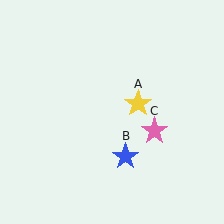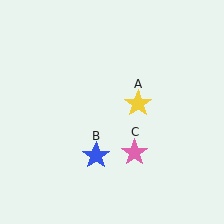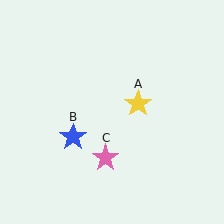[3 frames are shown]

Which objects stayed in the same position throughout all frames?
Yellow star (object A) remained stationary.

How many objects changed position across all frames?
2 objects changed position: blue star (object B), pink star (object C).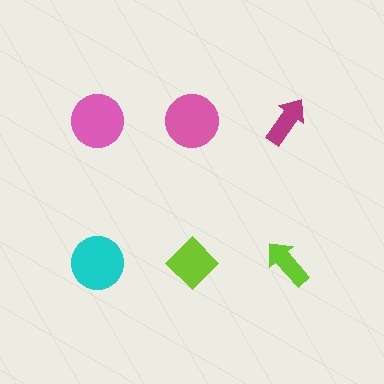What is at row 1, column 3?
A magenta arrow.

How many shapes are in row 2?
3 shapes.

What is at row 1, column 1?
A pink circle.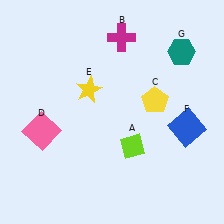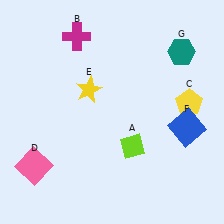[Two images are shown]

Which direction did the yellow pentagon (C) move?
The yellow pentagon (C) moved right.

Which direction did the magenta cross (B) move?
The magenta cross (B) moved left.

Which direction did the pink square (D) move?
The pink square (D) moved down.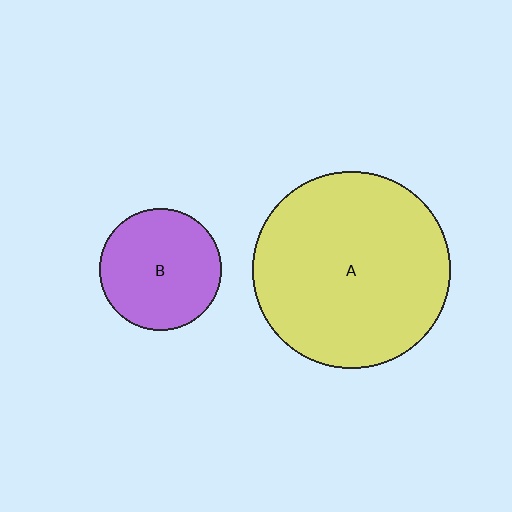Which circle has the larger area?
Circle A (yellow).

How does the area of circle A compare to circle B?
Approximately 2.6 times.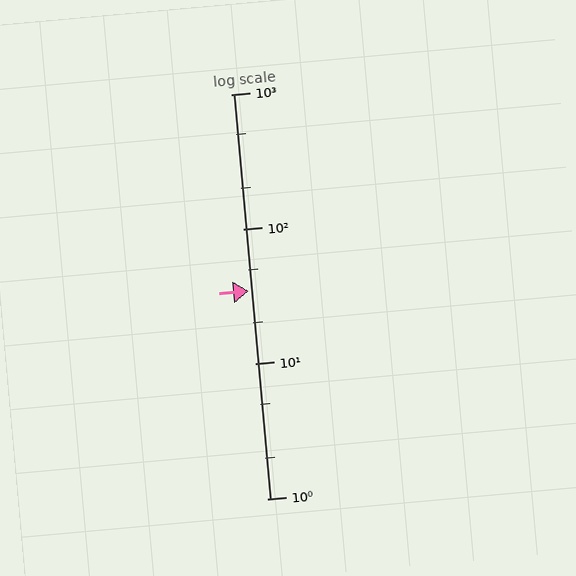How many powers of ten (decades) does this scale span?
The scale spans 3 decades, from 1 to 1000.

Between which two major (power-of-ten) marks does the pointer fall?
The pointer is between 10 and 100.